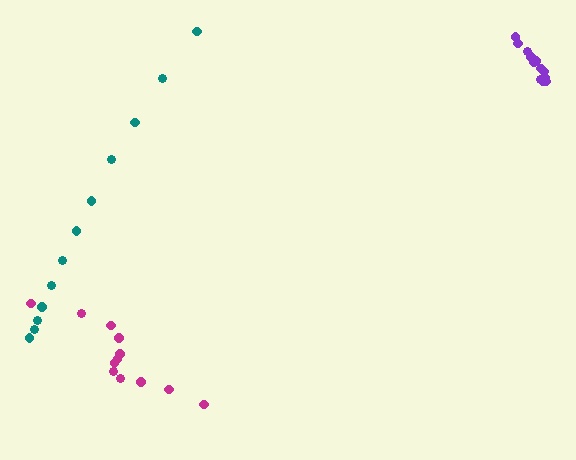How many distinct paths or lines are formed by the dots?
There are 3 distinct paths.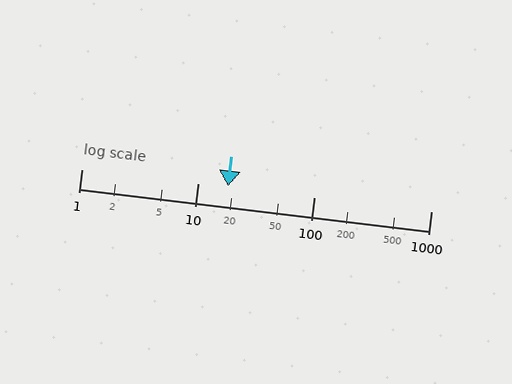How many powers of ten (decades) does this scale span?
The scale spans 3 decades, from 1 to 1000.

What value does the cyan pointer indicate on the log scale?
The pointer indicates approximately 18.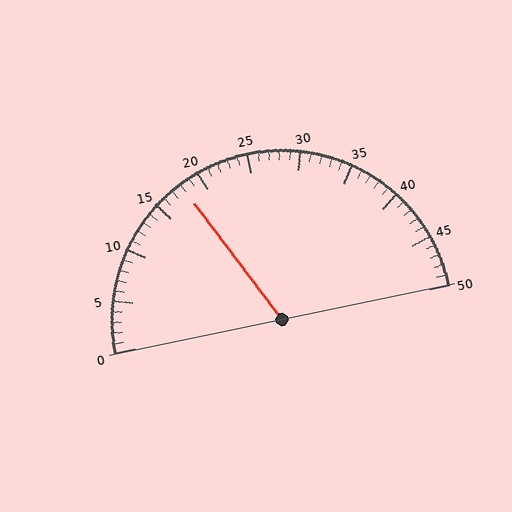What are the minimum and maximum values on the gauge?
The gauge ranges from 0 to 50.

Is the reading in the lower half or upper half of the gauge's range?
The reading is in the lower half of the range (0 to 50).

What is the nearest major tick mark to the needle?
The nearest major tick mark is 20.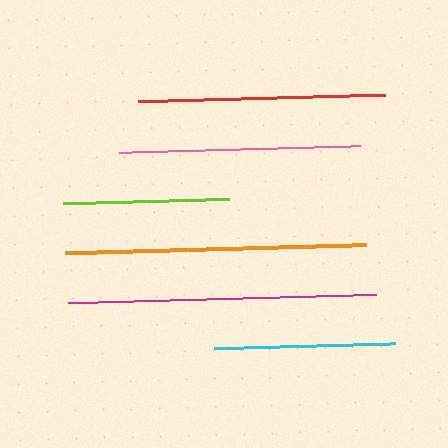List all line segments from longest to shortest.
From longest to shortest: magenta, orange, red, pink, cyan, lime.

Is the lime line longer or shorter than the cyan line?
The cyan line is longer than the lime line.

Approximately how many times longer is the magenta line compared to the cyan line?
The magenta line is approximately 1.7 times the length of the cyan line.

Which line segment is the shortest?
The lime line is the shortest at approximately 166 pixels.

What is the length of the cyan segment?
The cyan segment is approximately 182 pixels long.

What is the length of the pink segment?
The pink segment is approximately 241 pixels long.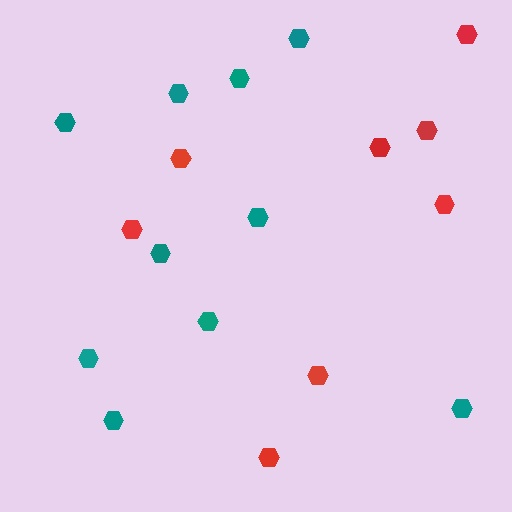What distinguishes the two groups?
There are 2 groups: one group of teal hexagons (10) and one group of red hexagons (8).